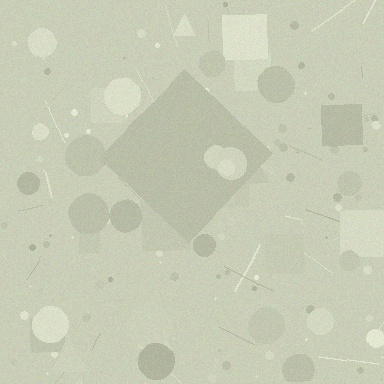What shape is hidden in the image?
A diamond is hidden in the image.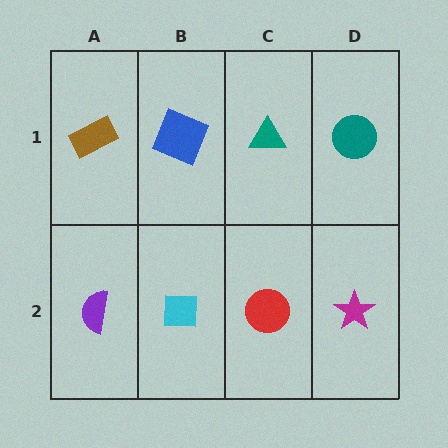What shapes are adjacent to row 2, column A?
A brown rectangle (row 1, column A), a cyan square (row 2, column B).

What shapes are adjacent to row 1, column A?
A purple semicircle (row 2, column A), a blue square (row 1, column B).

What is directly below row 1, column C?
A red circle.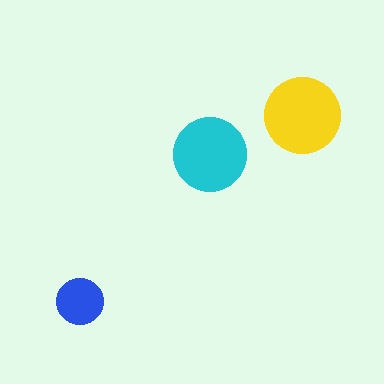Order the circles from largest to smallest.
the yellow one, the cyan one, the blue one.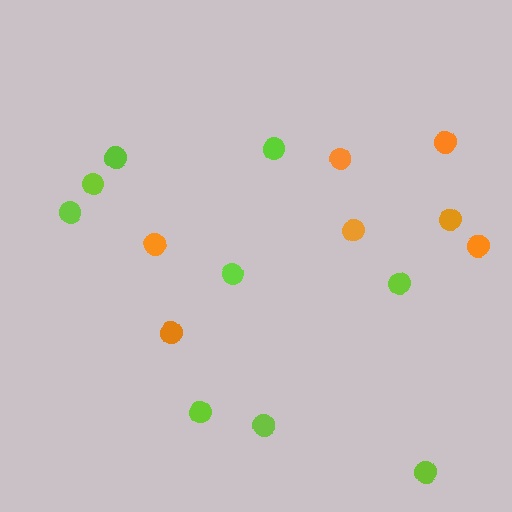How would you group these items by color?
There are 2 groups: one group of orange circles (7) and one group of lime circles (9).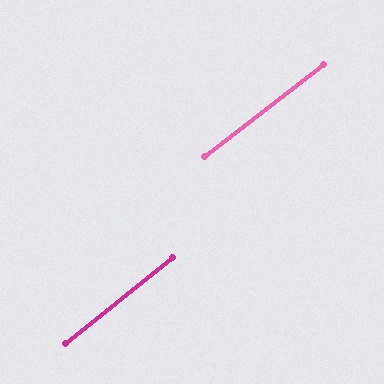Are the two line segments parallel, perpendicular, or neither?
Parallel — their directions differ by only 0.9°.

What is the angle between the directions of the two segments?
Approximately 1 degree.